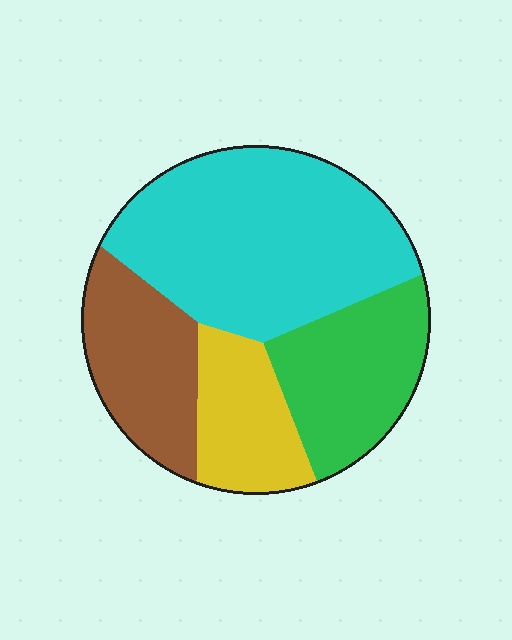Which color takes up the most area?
Cyan, at roughly 45%.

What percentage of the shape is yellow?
Yellow takes up about one sixth (1/6) of the shape.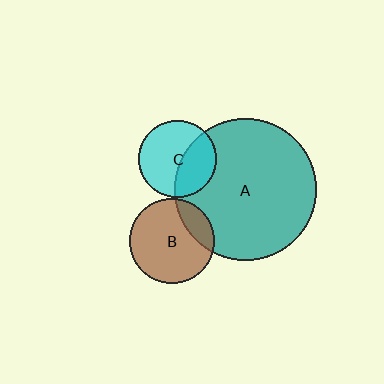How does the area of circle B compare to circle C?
Approximately 1.2 times.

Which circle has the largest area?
Circle A (teal).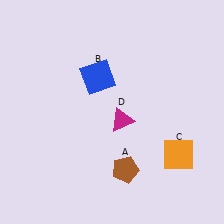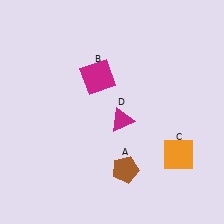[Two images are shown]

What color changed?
The square (B) changed from blue in Image 1 to magenta in Image 2.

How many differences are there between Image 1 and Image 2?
There is 1 difference between the two images.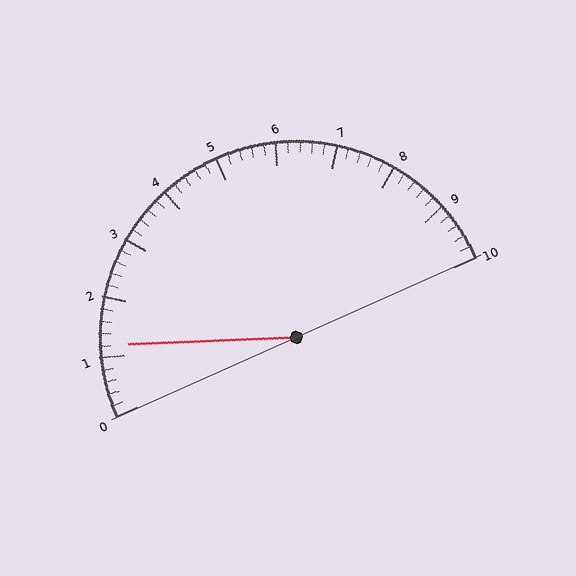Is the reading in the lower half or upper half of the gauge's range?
The reading is in the lower half of the range (0 to 10).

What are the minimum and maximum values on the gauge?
The gauge ranges from 0 to 10.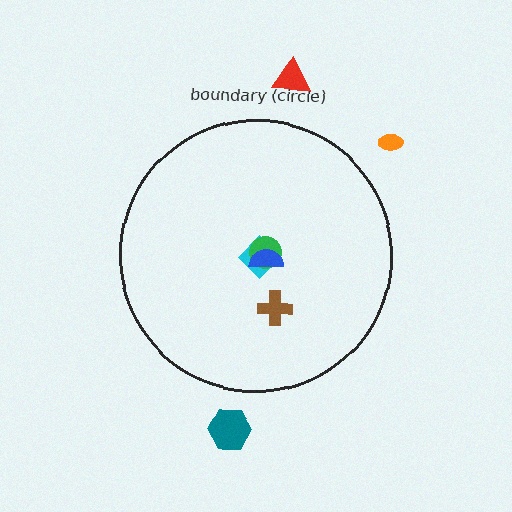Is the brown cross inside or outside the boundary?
Inside.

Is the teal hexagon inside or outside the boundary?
Outside.